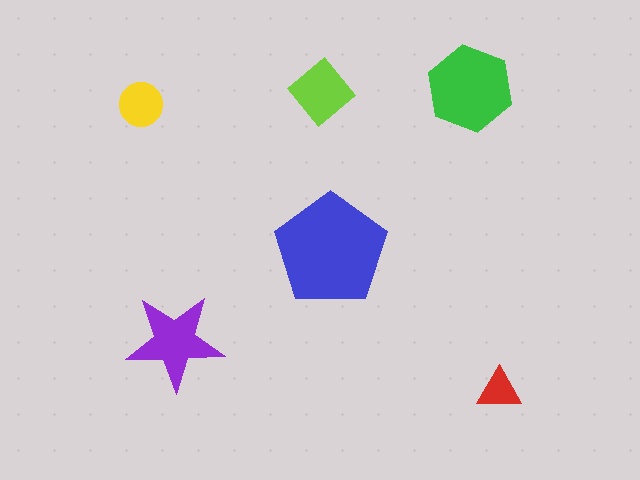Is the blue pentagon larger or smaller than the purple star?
Larger.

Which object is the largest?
The blue pentagon.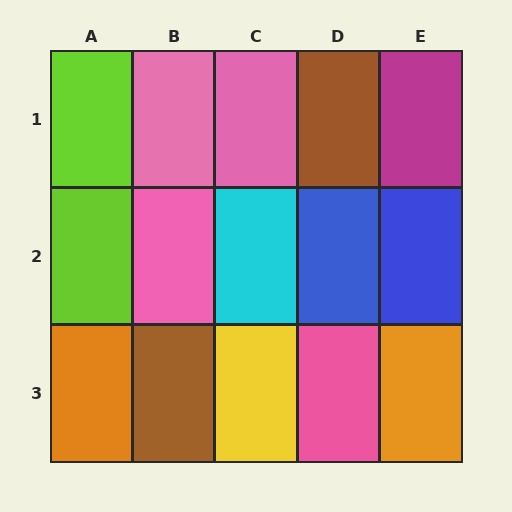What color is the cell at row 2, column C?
Cyan.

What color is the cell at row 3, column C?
Yellow.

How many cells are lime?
2 cells are lime.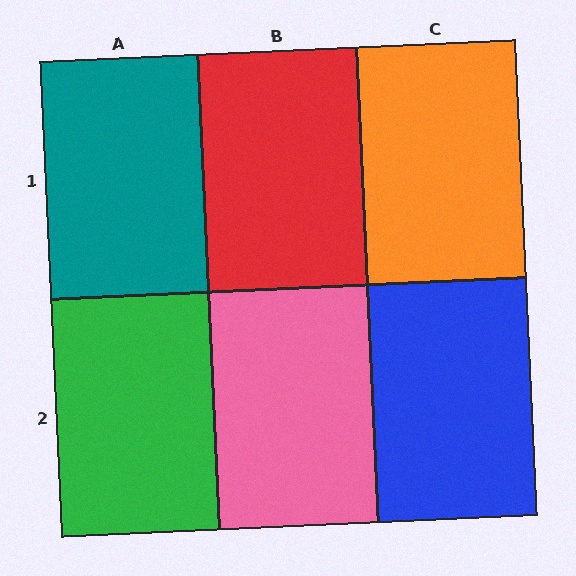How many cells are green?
1 cell is green.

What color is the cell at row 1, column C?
Orange.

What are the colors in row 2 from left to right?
Green, pink, blue.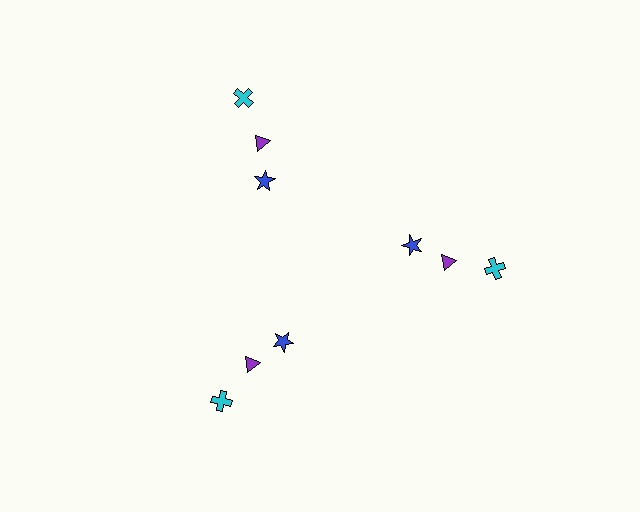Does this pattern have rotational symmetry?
Yes, this pattern has 3-fold rotational symmetry. It looks the same after rotating 120 degrees around the center.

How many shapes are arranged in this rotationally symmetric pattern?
There are 9 shapes, arranged in 3 groups of 3.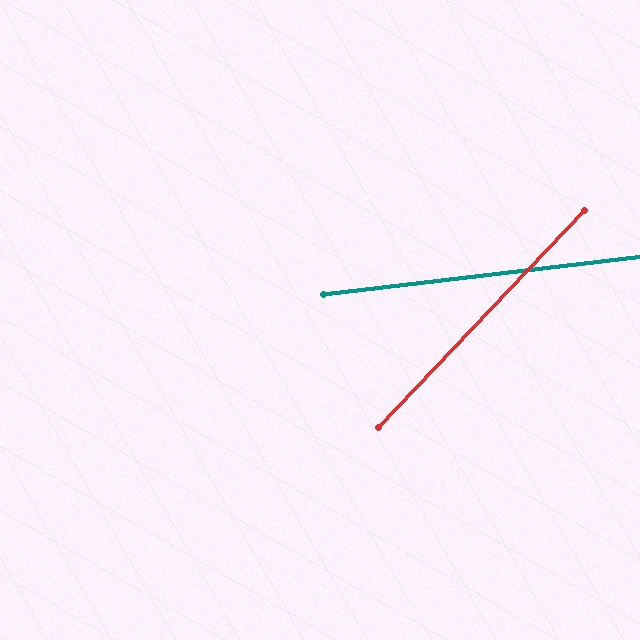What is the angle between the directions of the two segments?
Approximately 40 degrees.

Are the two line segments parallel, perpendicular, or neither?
Neither parallel nor perpendicular — they differ by about 40°.